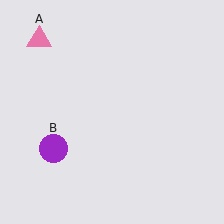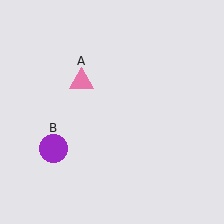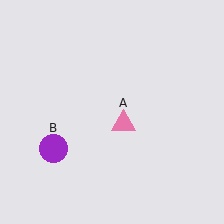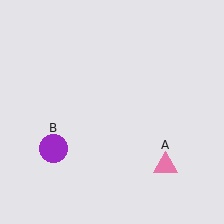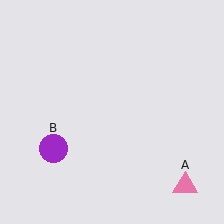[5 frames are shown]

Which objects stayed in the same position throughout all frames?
Purple circle (object B) remained stationary.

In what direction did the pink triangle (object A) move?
The pink triangle (object A) moved down and to the right.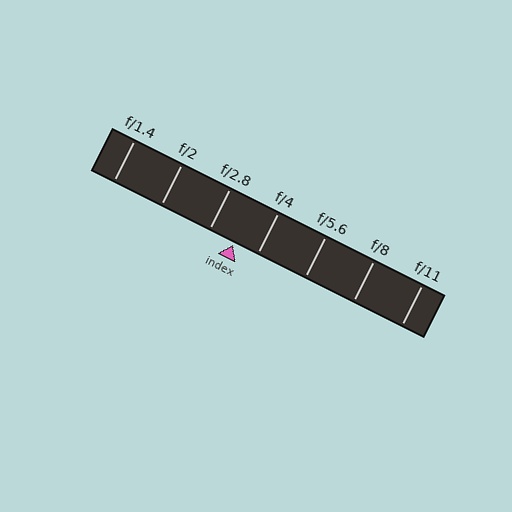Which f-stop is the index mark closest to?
The index mark is closest to f/4.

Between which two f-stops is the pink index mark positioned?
The index mark is between f/2.8 and f/4.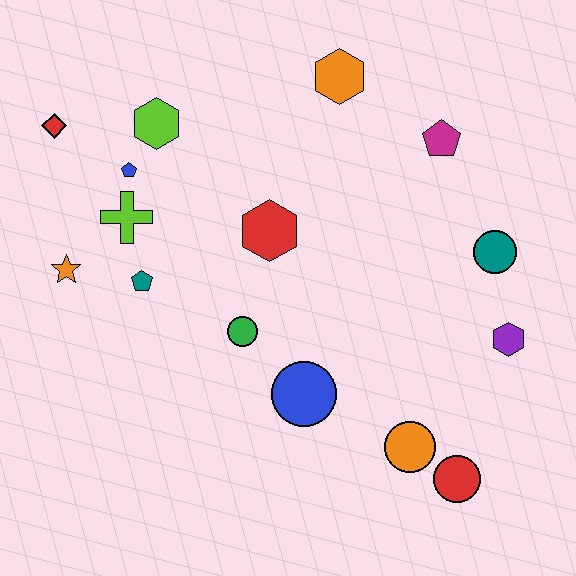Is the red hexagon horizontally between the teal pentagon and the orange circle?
Yes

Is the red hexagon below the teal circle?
No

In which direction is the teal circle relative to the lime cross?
The teal circle is to the right of the lime cross.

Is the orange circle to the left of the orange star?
No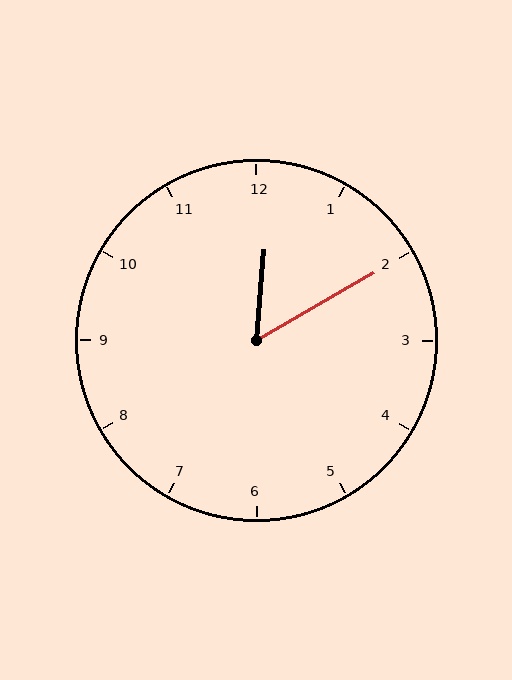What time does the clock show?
12:10.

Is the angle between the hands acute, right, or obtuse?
It is acute.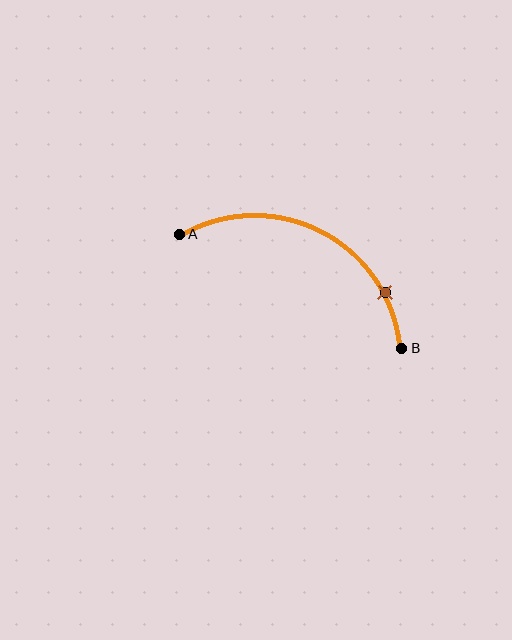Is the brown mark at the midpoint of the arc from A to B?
No. The brown mark lies on the arc but is closer to endpoint B. The arc midpoint would be at the point on the curve equidistant along the arc from both A and B.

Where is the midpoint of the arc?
The arc midpoint is the point on the curve farthest from the straight line joining A and B. It sits above that line.